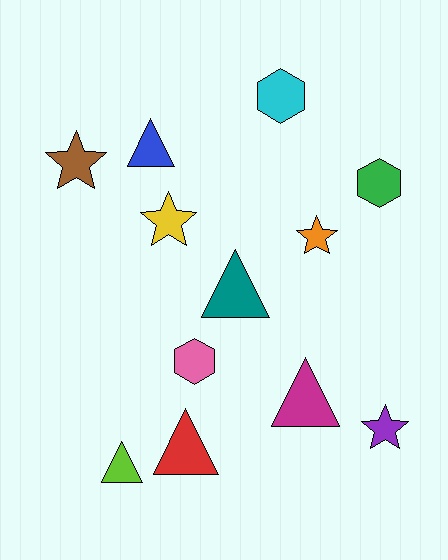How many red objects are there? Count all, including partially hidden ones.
There is 1 red object.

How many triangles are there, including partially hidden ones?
There are 5 triangles.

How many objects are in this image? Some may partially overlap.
There are 12 objects.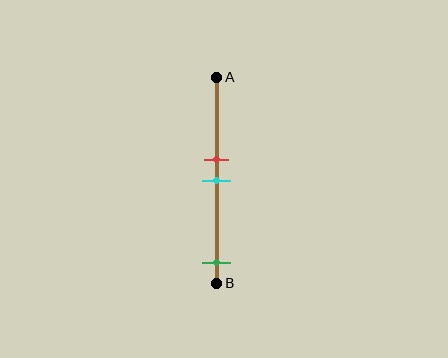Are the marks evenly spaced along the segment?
No, the marks are not evenly spaced.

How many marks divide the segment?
There are 3 marks dividing the segment.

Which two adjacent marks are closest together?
The red and cyan marks are the closest adjacent pair.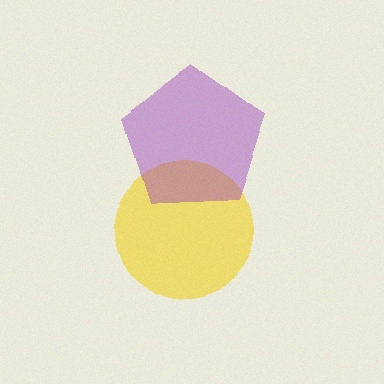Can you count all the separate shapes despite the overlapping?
Yes, there are 2 separate shapes.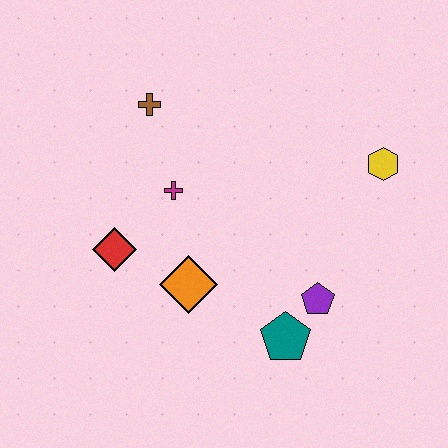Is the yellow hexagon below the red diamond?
No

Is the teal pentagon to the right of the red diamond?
Yes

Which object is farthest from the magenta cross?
The yellow hexagon is farthest from the magenta cross.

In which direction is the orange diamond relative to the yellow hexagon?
The orange diamond is to the left of the yellow hexagon.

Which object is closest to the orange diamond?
The red diamond is closest to the orange diamond.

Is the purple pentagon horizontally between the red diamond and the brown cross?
No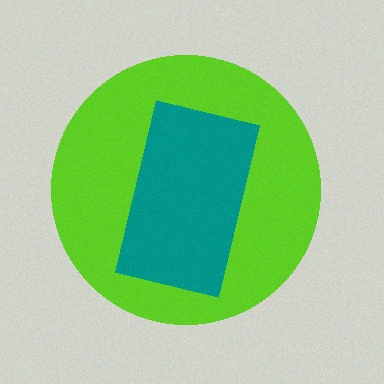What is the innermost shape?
The teal rectangle.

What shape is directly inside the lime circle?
The teal rectangle.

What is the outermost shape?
The lime circle.